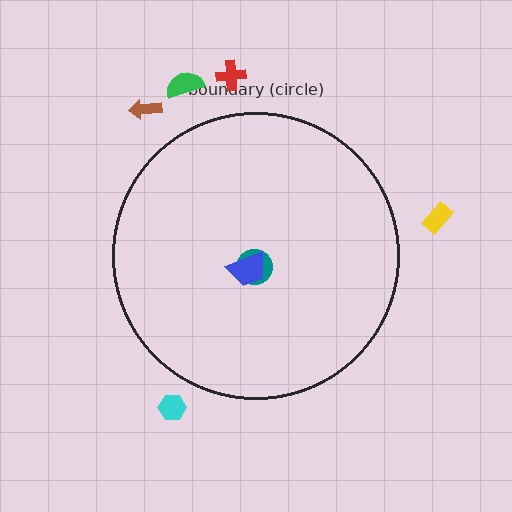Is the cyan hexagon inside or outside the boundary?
Outside.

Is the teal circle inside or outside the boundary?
Inside.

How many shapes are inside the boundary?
2 inside, 5 outside.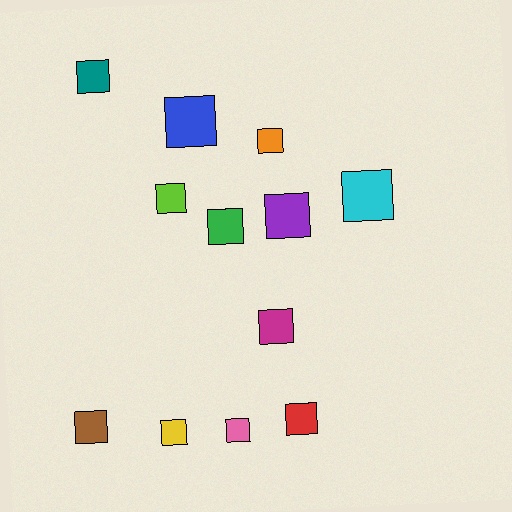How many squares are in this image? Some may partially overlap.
There are 12 squares.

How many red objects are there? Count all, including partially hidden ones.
There is 1 red object.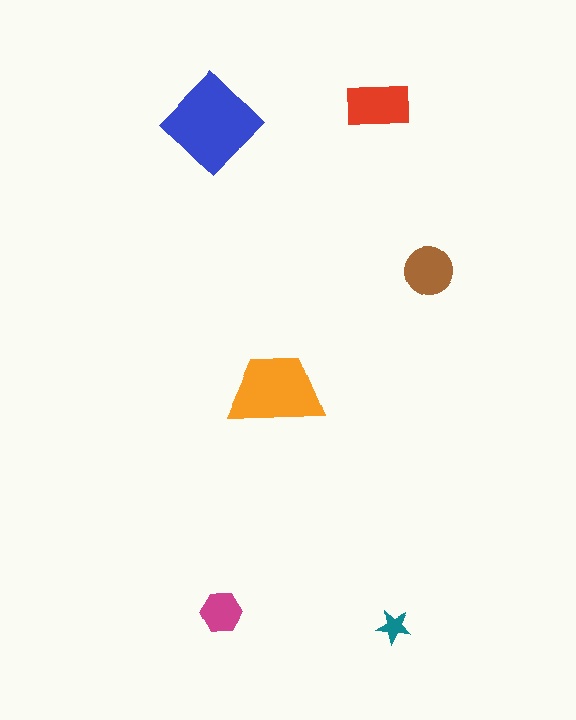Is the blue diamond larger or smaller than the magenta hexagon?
Larger.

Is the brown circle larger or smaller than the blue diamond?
Smaller.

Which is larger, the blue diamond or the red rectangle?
The blue diamond.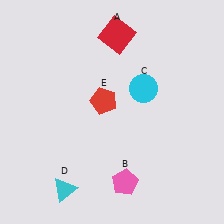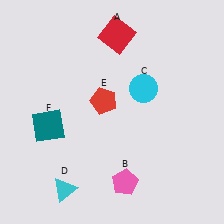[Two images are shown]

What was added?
A teal square (F) was added in Image 2.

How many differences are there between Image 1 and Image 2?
There is 1 difference between the two images.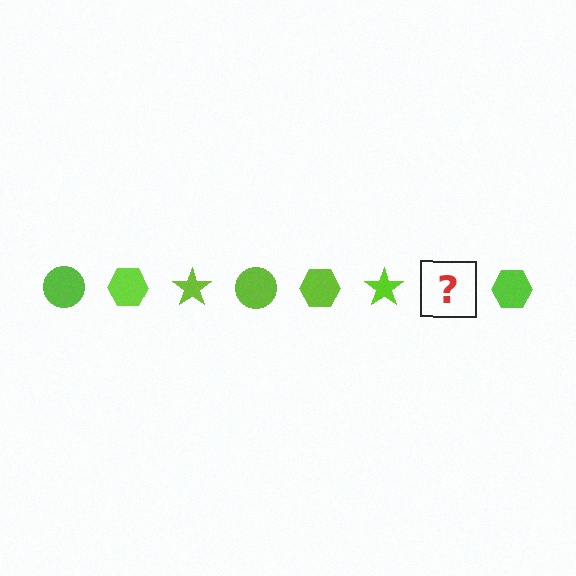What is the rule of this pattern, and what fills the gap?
The rule is that the pattern cycles through circle, hexagon, star shapes in lime. The gap should be filled with a lime circle.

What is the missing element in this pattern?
The missing element is a lime circle.